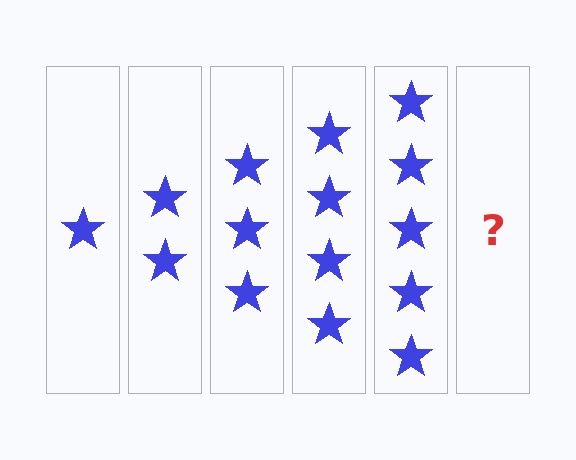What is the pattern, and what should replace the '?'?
The pattern is that each step adds one more star. The '?' should be 6 stars.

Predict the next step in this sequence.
The next step is 6 stars.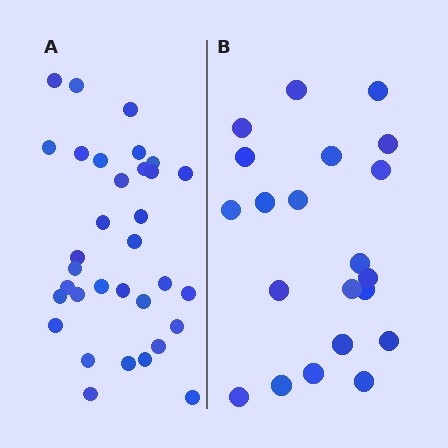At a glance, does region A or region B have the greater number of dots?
Region A (the left region) has more dots.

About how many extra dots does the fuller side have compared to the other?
Region A has roughly 12 or so more dots than region B.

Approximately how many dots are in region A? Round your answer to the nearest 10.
About 30 dots. (The exact count is 33, which rounds to 30.)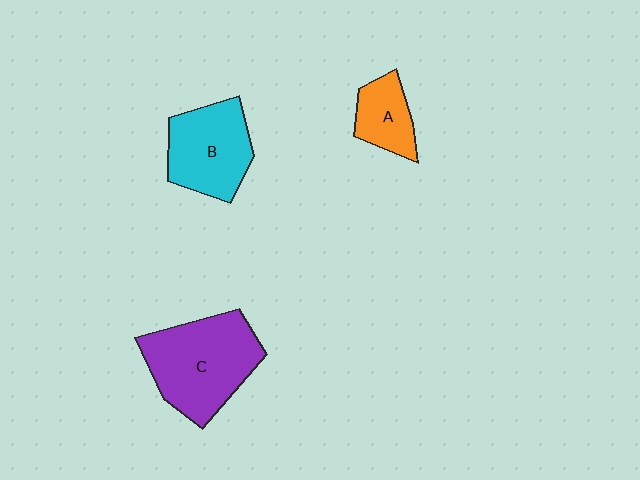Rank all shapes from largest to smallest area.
From largest to smallest: C (purple), B (cyan), A (orange).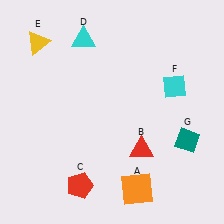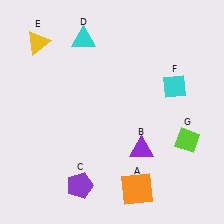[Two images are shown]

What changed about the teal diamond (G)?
In Image 1, G is teal. In Image 2, it changed to lime.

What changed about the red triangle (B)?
In Image 1, B is red. In Image 2, it changed to purple.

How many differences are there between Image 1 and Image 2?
There are 3 differences between the two images.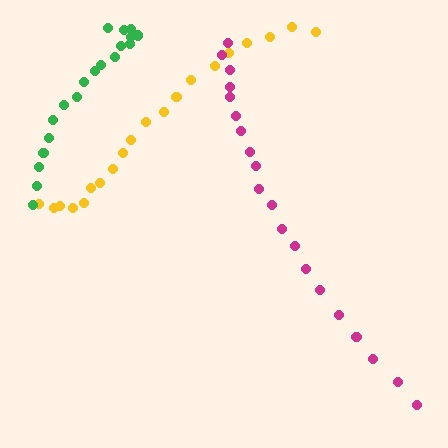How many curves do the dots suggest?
There are 3 distinct paths.